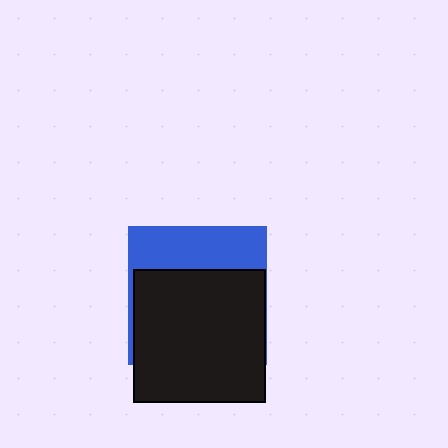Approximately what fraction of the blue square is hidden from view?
Roughly 65% of the blue square is hidden behind the black square.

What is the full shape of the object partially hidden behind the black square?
The partially hidden object is a blue square.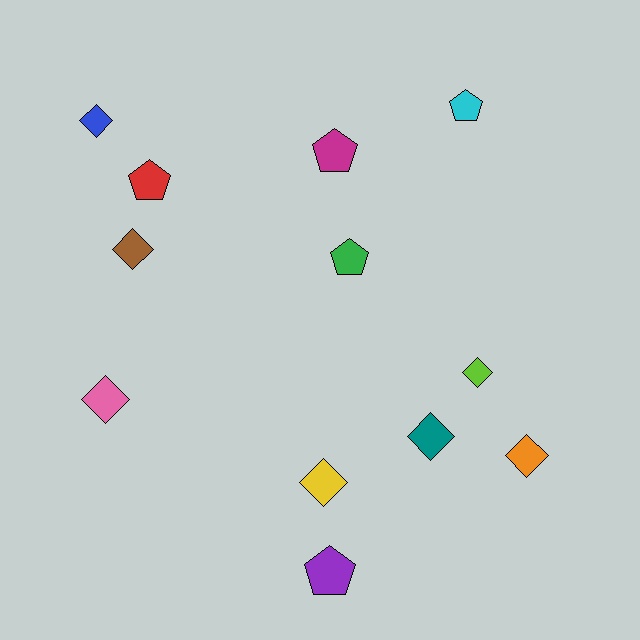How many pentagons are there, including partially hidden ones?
There are 5 pentagons.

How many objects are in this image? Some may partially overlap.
There are 12 objects.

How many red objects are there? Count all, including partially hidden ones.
There is 1 red object.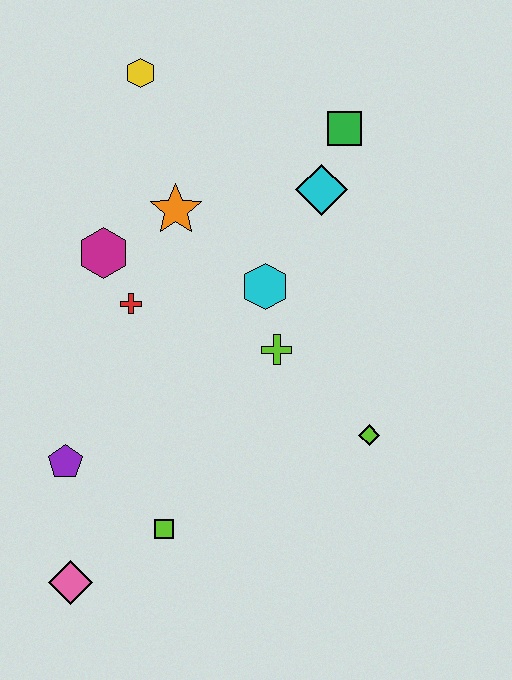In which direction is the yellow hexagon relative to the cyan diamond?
The yellow hexagon is to the left of the cyan diamond.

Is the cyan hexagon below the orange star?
Yes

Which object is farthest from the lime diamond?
The yellow hexagon is farthest from the lime diamond.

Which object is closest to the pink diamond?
The lime square is closest to the pink diamond.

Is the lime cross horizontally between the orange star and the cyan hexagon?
No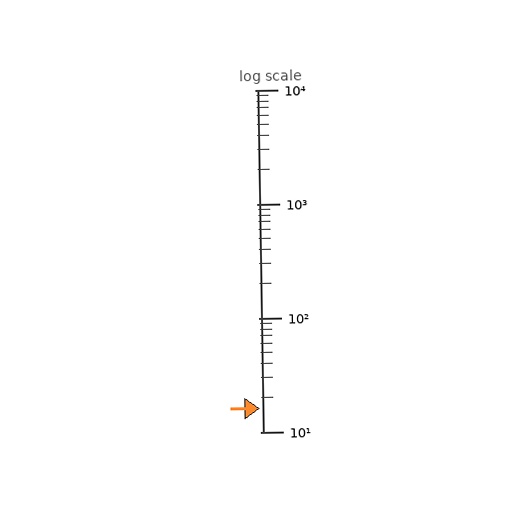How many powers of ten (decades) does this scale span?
The scale spans 3 decades, from 10 to 10000.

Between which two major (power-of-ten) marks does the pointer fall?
The pointer is between 10 and 100.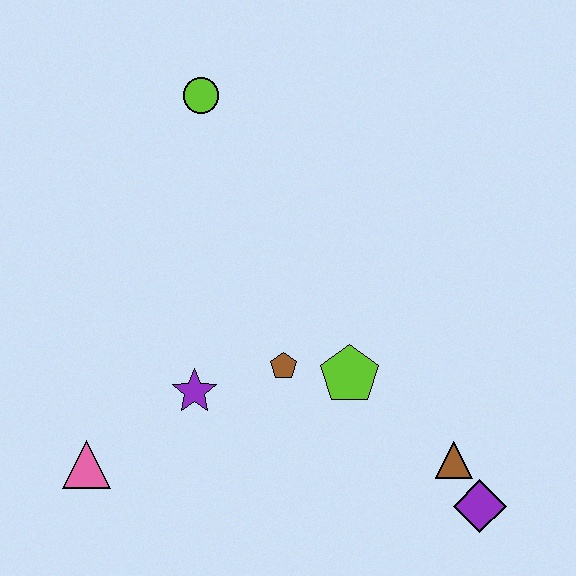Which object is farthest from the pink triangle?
The purple diamond is farthest from the pink triangle.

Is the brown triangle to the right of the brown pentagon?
Yes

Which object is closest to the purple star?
The brown pentagon is closest to the purple star.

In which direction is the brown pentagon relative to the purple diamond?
The brown pentagon is to the left of the purple diamond.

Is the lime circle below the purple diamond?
No